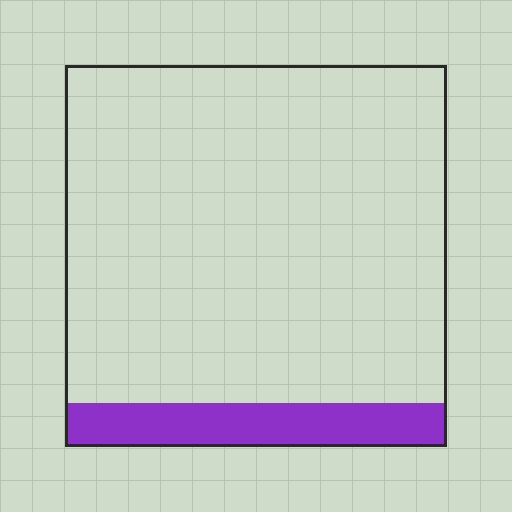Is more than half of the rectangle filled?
No.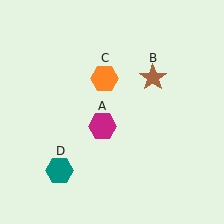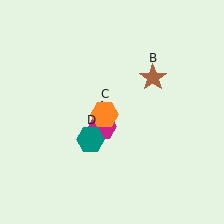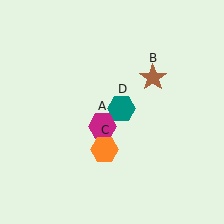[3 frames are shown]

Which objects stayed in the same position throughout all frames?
Magenta hexagon (object A) and brown star (object B) remained stationary.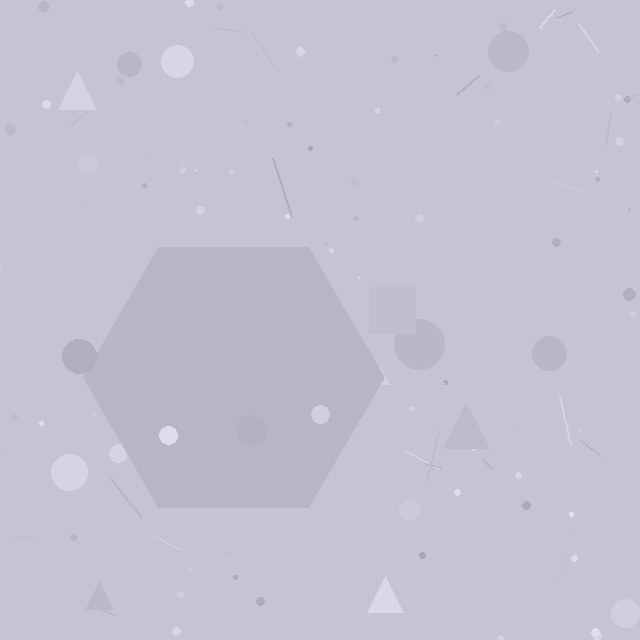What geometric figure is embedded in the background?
A hexagon is embedded in the background.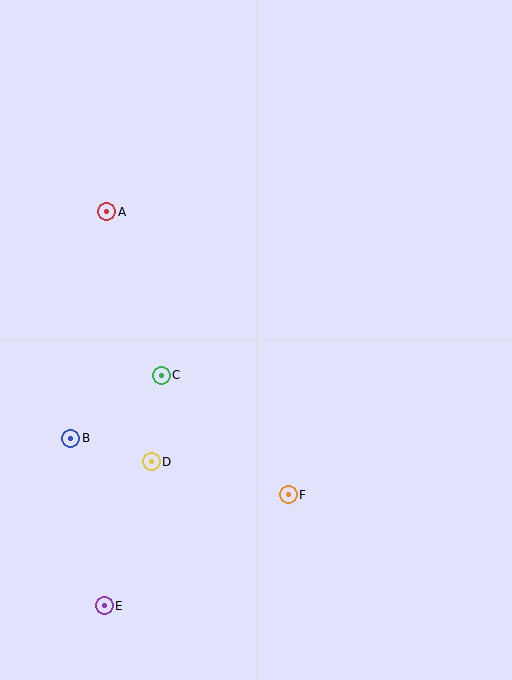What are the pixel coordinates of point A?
Point A is at (107, 212).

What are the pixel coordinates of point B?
Point B is at (71, 438).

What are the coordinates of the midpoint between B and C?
The midpoint between B and C is at (116, 407).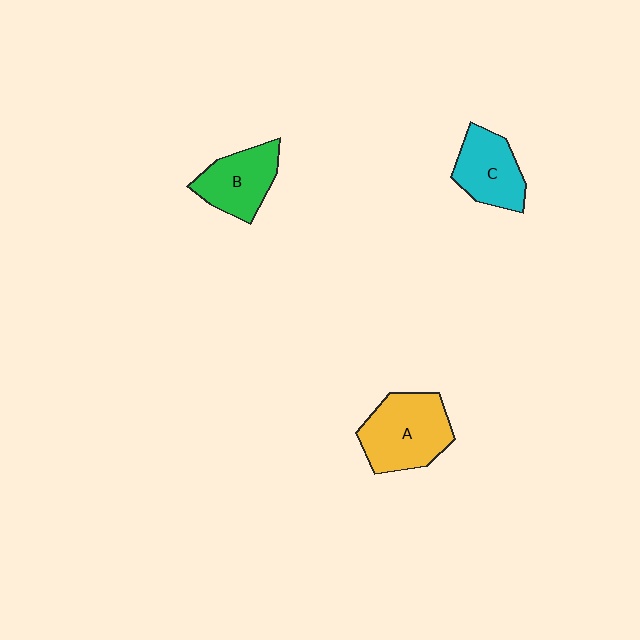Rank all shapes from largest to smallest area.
From largest to smallest: A (yellow), B (green), C (cyan).